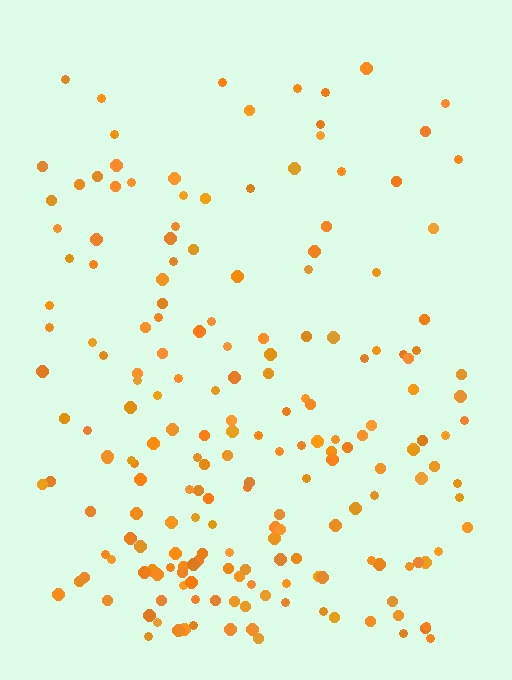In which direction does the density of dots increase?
From top to bottom, with the bottom side densest.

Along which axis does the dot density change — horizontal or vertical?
Vertical.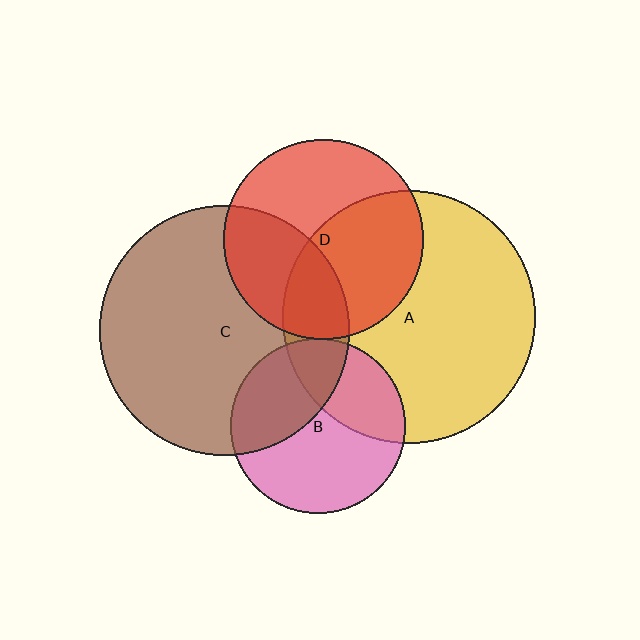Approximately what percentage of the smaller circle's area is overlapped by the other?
Approximately 30%.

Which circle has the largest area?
Circle A (yellow).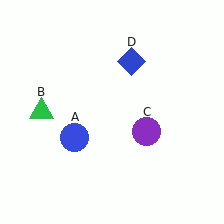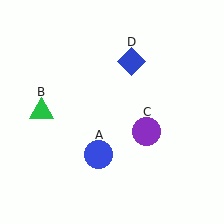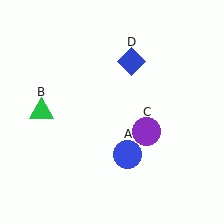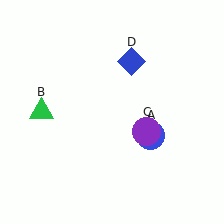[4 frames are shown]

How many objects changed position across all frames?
1 object changed position: blue circle (object A).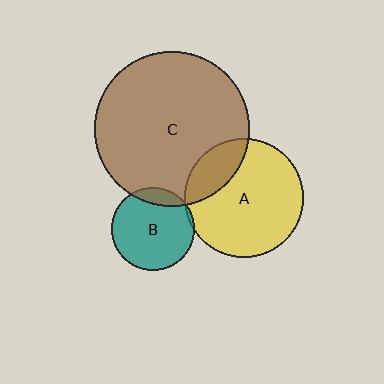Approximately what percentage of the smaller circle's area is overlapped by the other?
Approximately 15%.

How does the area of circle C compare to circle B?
Approximately 3.5 times.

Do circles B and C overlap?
Yes.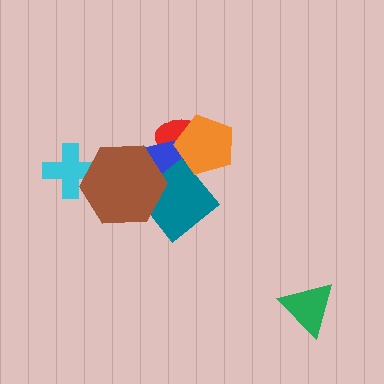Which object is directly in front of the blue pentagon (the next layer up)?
The teal diamond is directly in front of the blue pentagon.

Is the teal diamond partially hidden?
Yes, it is partially covered by another shape.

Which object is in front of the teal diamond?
The brown hexagon is in front of the teal diamond.